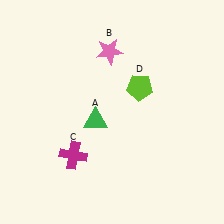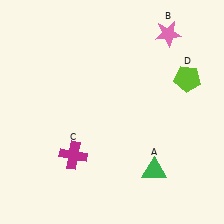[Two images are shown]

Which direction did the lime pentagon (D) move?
The lime pentagon (D) moved right.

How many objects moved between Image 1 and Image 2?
3 objects moved between the two images.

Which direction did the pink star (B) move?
The pink star (B) moved right.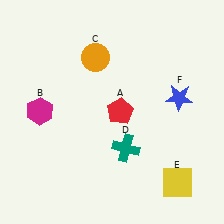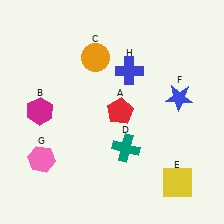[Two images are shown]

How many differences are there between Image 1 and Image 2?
There are 2 differences between the two images.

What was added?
A pink hexagon (G), a blue cross (H) were added in Image 2.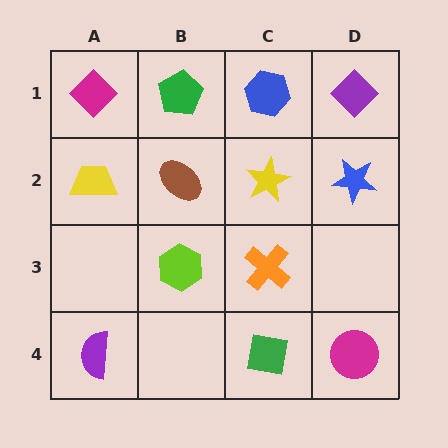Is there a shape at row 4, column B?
No, that cell is empty.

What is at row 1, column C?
A blue hexagon.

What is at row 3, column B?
A lime hexagon.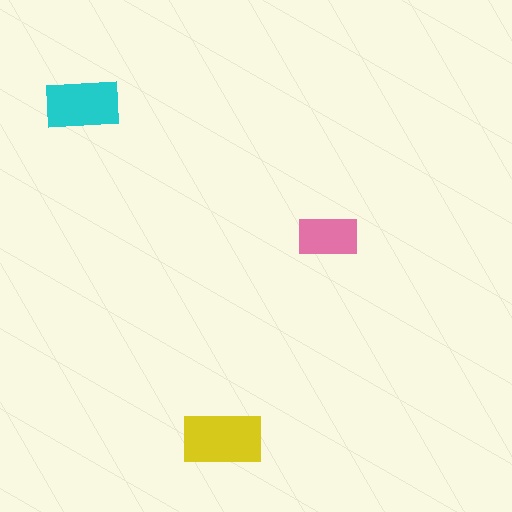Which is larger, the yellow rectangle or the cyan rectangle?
The yellow one.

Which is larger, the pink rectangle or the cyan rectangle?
The cyan one.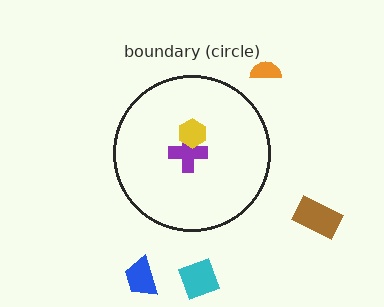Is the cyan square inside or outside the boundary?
Outside.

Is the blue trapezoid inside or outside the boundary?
Outside.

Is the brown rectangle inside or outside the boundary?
Outside.